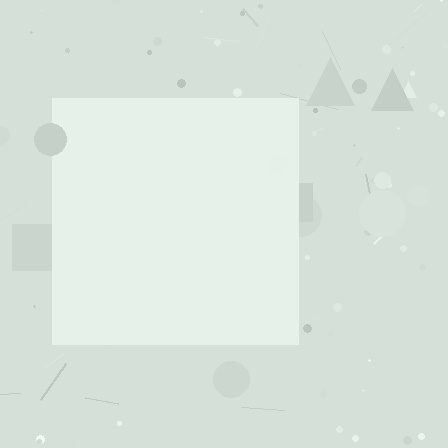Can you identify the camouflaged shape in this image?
The camouflaged shape is a square.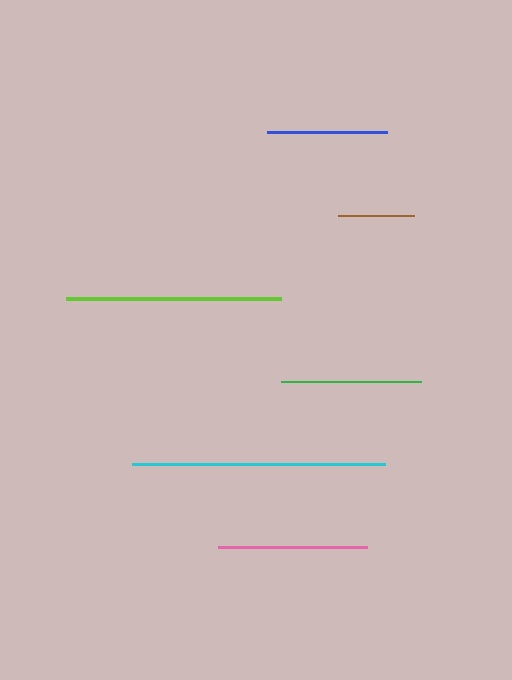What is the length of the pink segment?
The pink segment is approximately 149 pixels long.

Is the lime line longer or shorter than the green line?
The lime line is longer than the green line.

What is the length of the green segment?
The green segment is approximately 141 pixels long.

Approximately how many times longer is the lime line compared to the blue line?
The lime line is approximately 1.8 times the length of the blue line.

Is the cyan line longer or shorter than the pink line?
The cyan line is longer than the pink line.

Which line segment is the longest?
The cyan line is the longest at approximately 253 pixels.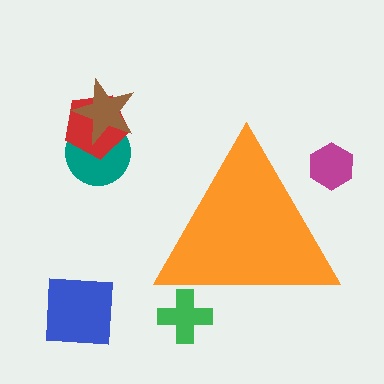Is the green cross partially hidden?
Yes, the green cross is partially hidden behind the orange triangle.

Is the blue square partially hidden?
No, the blue square is fully visible.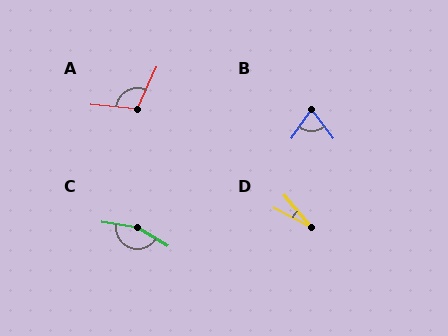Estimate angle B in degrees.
Approximately 72 degrees.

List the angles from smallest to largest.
D (22°), B (72°), A (109°), C (158°).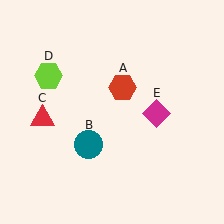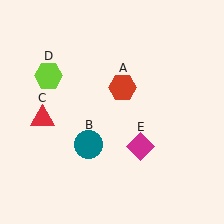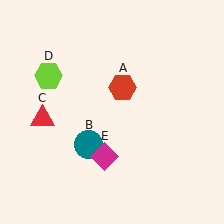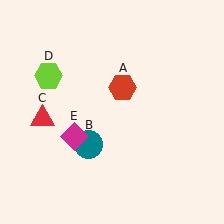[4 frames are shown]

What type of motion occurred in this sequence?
The magenta diamond (object E) rotated clockwise around the center of the scene.